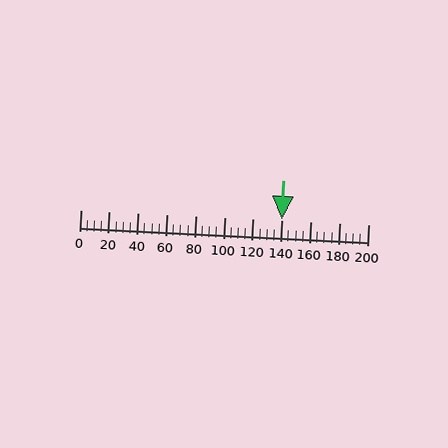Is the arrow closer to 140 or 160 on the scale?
The arrow is closer to 140.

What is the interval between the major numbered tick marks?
The major tick marks are spaced 20 units apart.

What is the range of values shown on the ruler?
The ruler shows values from 0 to 200.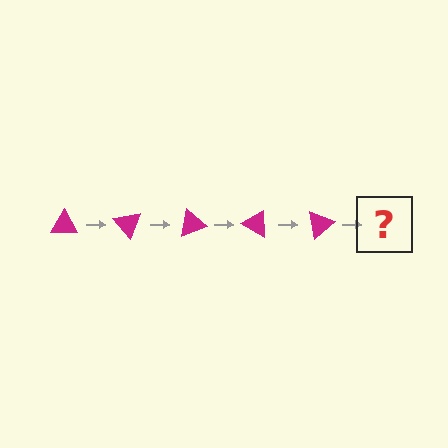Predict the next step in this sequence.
The next step is a magenta triangle rotated 250 degrees.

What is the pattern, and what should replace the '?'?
The pattern is that the triangle rotates 50 degrees each step. The '?' should be a magenta triangle rotated 250 degrees.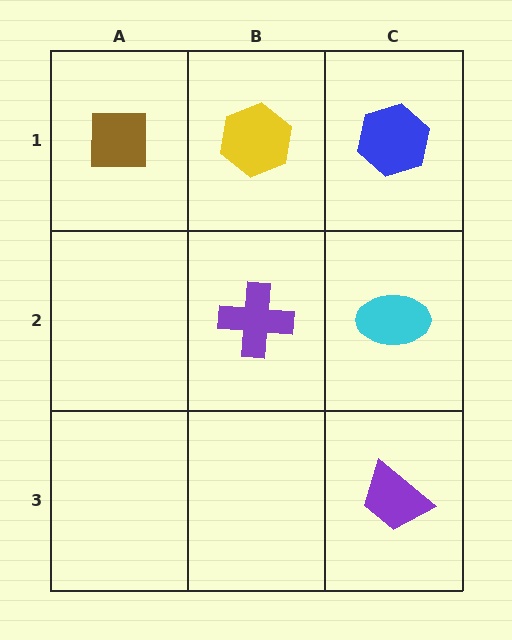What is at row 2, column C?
A cyan ellipse.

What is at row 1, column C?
A blue hexagon.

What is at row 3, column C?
A purple trapezoid.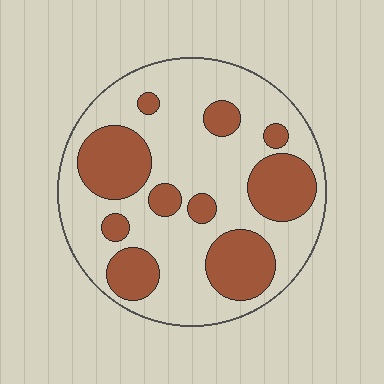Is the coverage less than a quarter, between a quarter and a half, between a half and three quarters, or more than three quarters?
Between a quarter and a half.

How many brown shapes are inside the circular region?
10.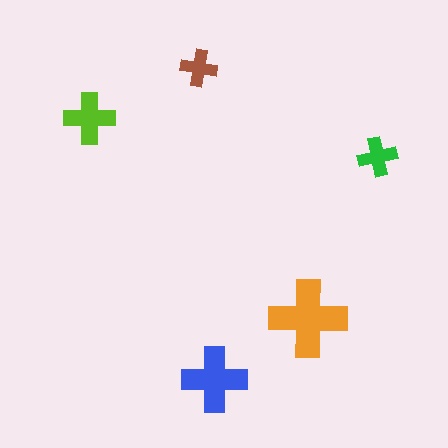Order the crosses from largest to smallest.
the orange one, the blue one, the lime one, the green one, the brown one.